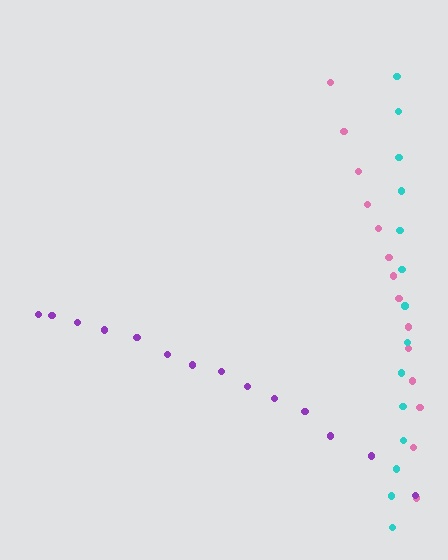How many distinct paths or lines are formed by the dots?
There are 3 distinct paths.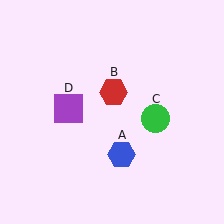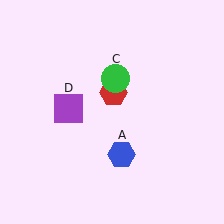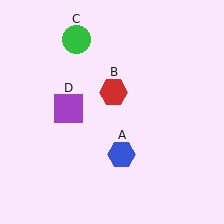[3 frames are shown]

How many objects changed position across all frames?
1 object changed position: green circle (object C).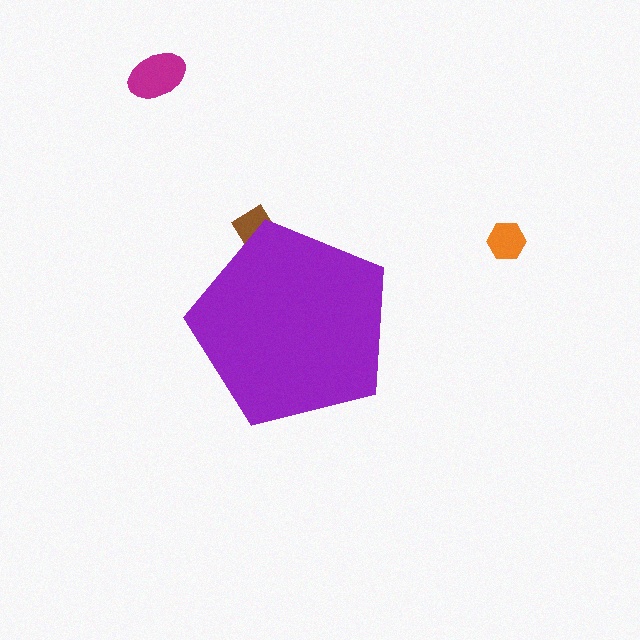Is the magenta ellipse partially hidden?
No, the magenta ellipse is fully visible.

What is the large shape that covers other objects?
A purple pentagon.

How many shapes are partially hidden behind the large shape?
1 shape is partially hidden.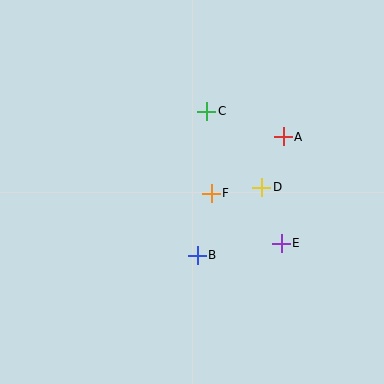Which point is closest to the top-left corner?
Point C is closest to the top-left corner.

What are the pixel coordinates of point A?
Point A is at (283, 137).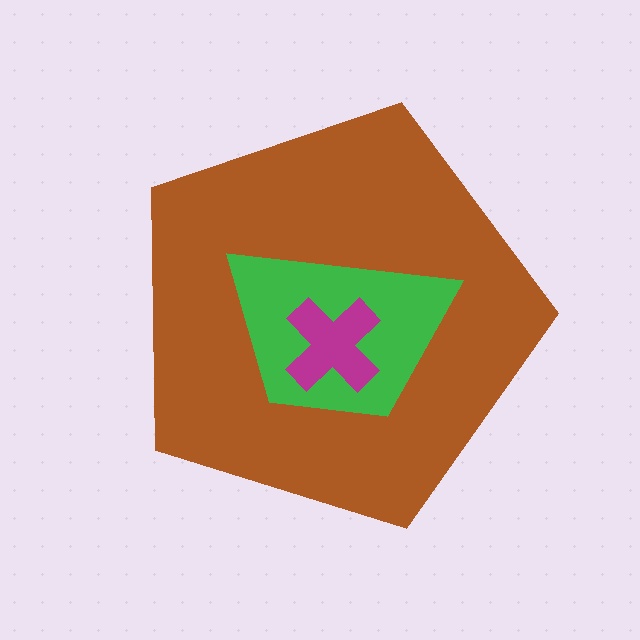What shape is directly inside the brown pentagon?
The green trapezoid.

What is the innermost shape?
The magenta cross.